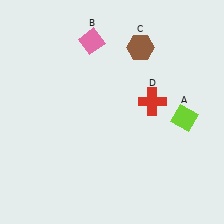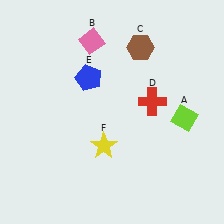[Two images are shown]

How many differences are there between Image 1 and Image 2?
There are 2 differences between the two images.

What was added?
A blue pentagon (E), a yellow star (F) were added in Image 2.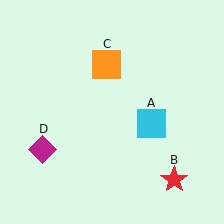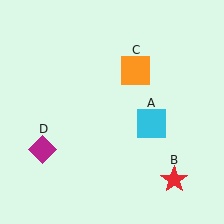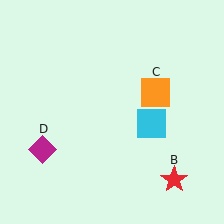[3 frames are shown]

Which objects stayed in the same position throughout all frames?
Cyan square (object A) and red star (object B) and magenta diamond (object D) remained stationary.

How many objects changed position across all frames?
1 object changed position: orange square (object C).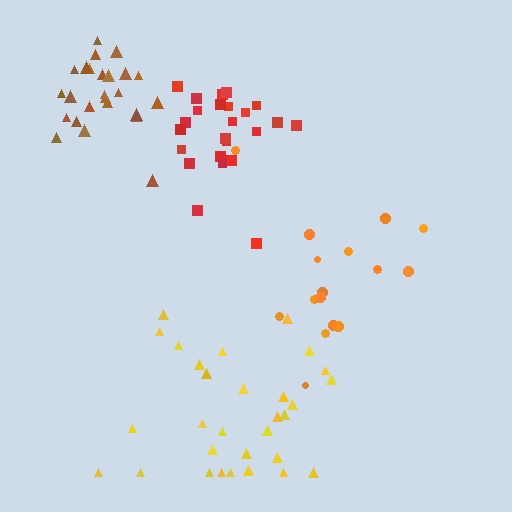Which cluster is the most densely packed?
Brown.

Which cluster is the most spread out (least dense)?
Orange.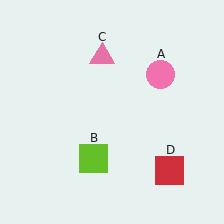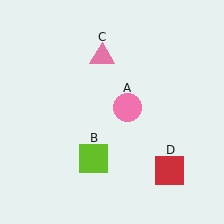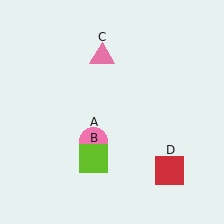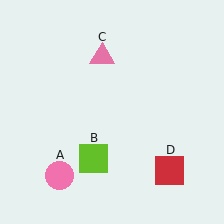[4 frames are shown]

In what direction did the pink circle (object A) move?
The pink circle (object A) moved down and to the left.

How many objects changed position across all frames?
1 object changed position: pink circle (object A).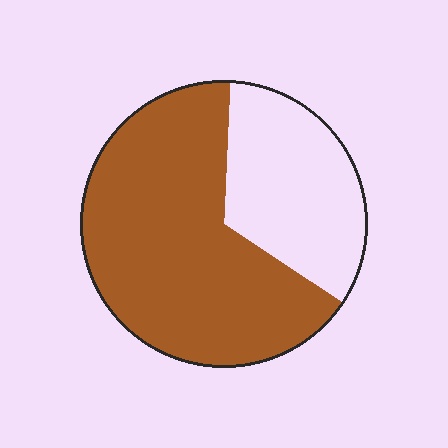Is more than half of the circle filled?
Yes.